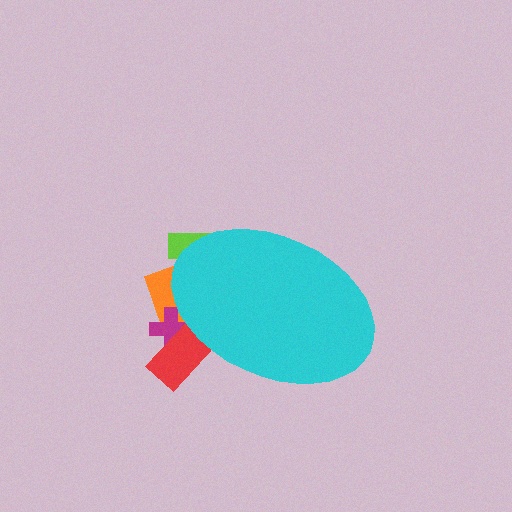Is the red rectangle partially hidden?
Yes, the red rectangle is partially hidden behind the cyan ellipse.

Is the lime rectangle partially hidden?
Yes, the lime rectangle is partially hidden behind the cyan ellipse.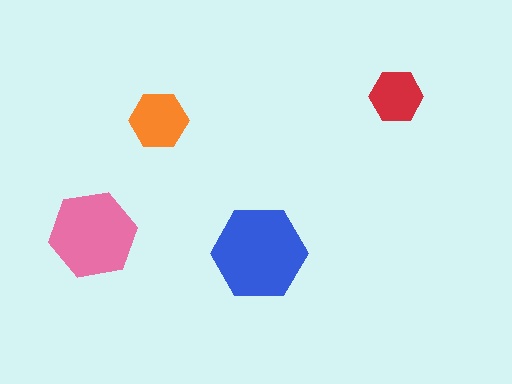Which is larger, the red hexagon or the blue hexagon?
The blue one.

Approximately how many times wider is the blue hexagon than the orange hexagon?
About 1.5 times wider.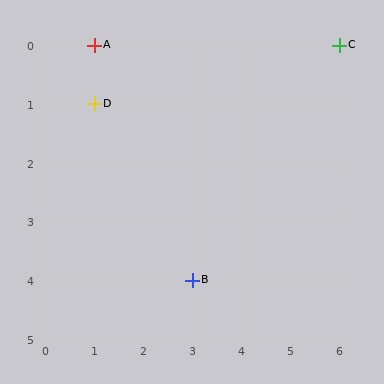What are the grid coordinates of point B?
Point B is at grid coordinates (3, 4).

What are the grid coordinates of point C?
Point C is at grid coordinates (6, 0).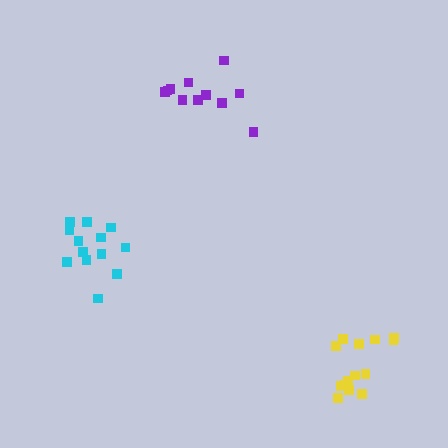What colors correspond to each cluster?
The clusters are colored: cyan, yellow, purple.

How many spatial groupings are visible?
There are 3 spatial groupings.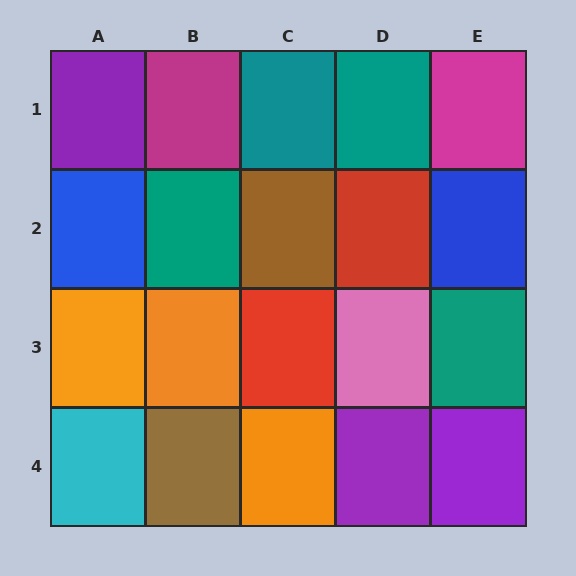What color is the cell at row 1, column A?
Purple.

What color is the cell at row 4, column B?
Brown.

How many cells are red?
2 cells are red.